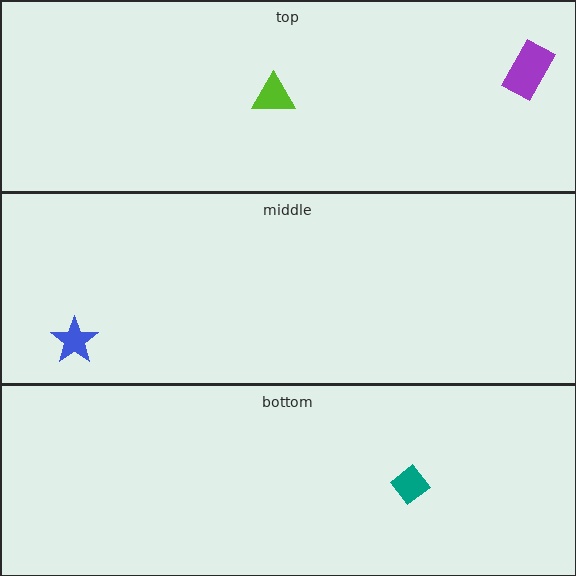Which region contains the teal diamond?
The bottom region.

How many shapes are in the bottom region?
1.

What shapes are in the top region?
The lime triangle, the purple rectangle.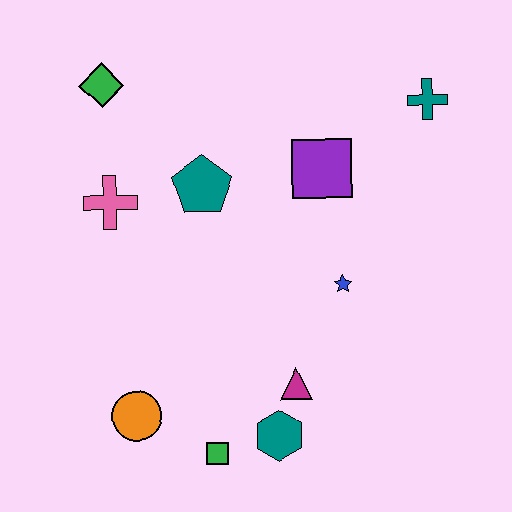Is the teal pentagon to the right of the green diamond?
Yes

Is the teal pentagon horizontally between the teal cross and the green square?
No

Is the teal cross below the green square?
No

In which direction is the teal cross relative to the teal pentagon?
The teal cross is to the right of the teal pentagon.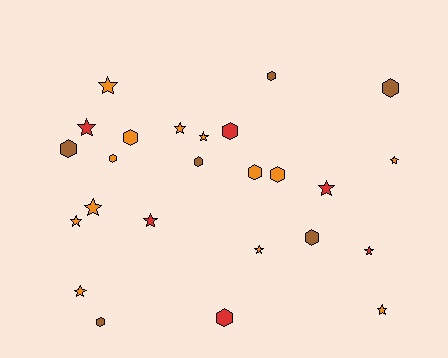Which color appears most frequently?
Orange, with 13 objects.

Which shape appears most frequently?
Star, with 13 objects.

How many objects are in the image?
There are 25 objects.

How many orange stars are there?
There are 9 orange stars.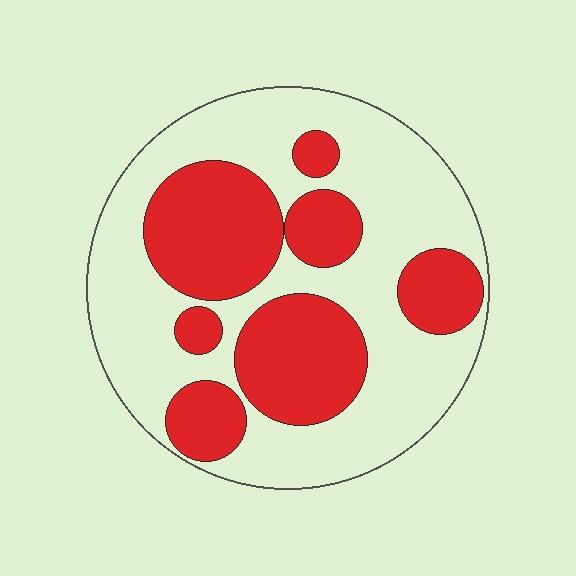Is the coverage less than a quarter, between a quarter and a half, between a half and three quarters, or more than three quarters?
Between a quarter and a half.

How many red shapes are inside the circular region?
7.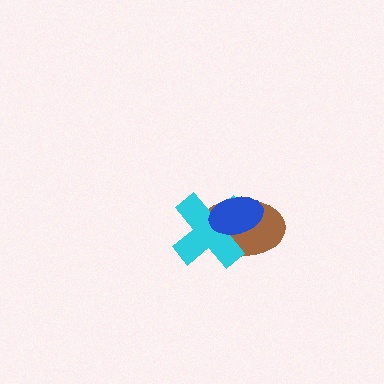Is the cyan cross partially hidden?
Yes, it is partially covered by another shape.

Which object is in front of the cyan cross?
The blue ellipse is in front of the cyan cross.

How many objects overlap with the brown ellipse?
2 objects overlap with the brown ellipse.